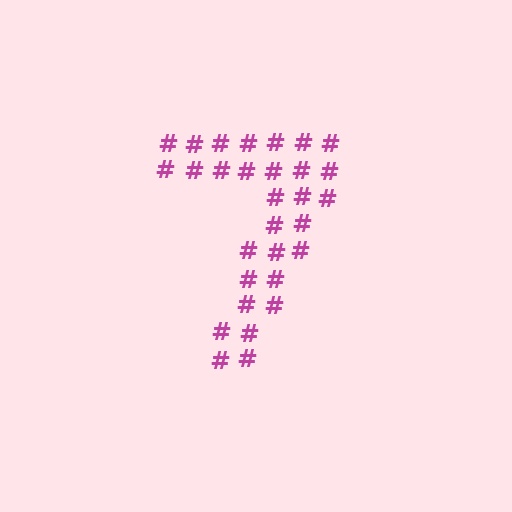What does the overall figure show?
The overall figure shows the digit 7.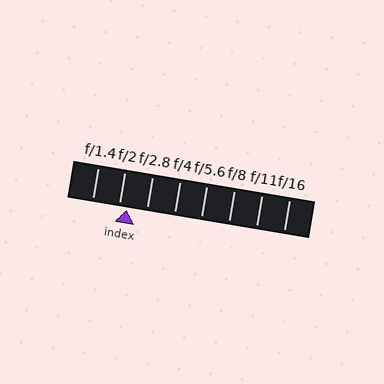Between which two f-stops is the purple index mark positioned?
The index mark is between f/2 and f/2.8.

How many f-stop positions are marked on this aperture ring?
There are 8 f-stop positions marked.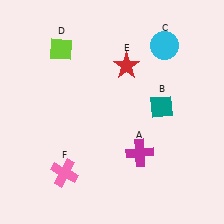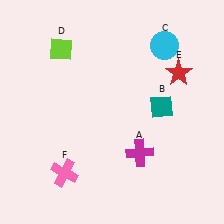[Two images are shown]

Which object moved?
The red star (E) moved right.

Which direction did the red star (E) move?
The red star (E) moved right.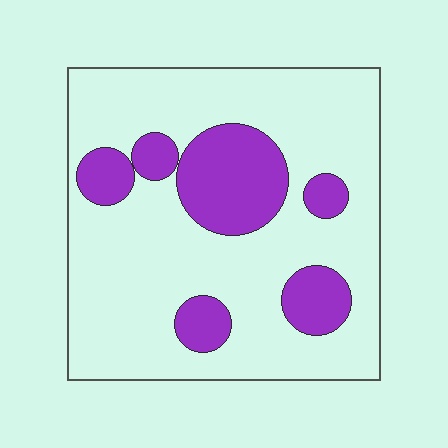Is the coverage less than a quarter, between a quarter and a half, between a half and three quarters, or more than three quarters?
Less than a quarter.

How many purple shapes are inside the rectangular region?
6.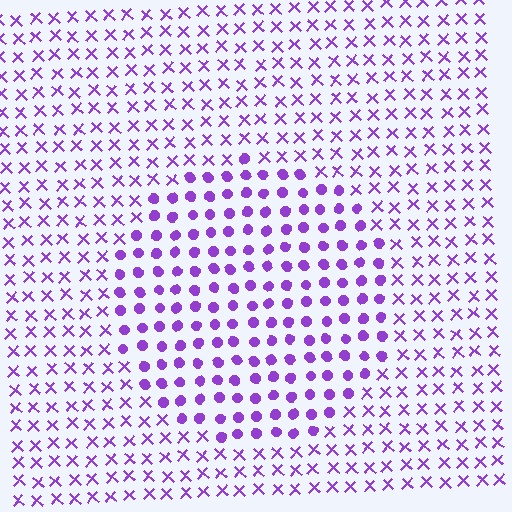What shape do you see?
I see a circle.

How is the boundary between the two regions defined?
The boundary is defined by a change in element shape: circles inside vs. X marks outside. All elements share the same color and spacing.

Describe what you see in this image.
The image is filled with small purple elements arranged in a uniform grid. A circle-shaped region contains circles, while the surrounding area contains X marks. The boundary is defined purely by the change in element shape.